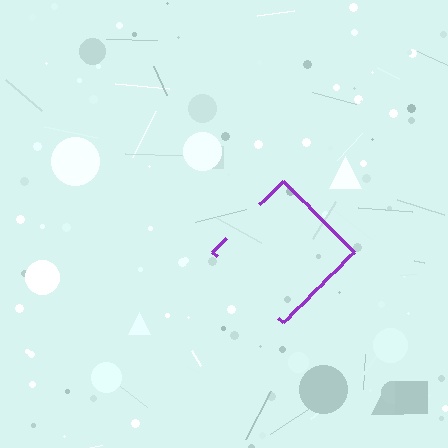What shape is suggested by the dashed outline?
The dashed outline suggests a diamond.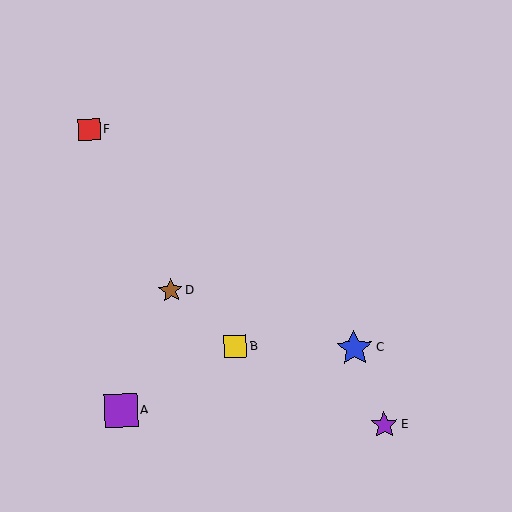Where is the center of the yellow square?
The center of the yellow square is at (235, 346).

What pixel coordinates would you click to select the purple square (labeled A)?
Click at (121, 411) to select the purple square A.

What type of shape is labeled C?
Shape C is a blue star.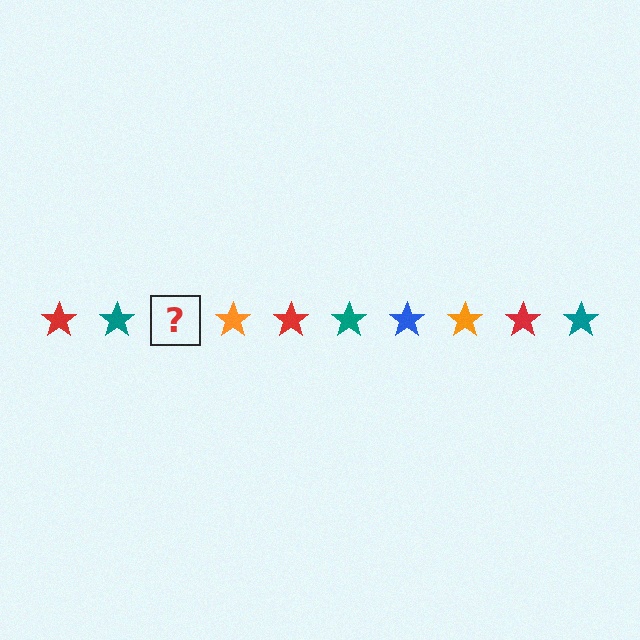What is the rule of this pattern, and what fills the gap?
The rule is that the pattern cycles through red, teal, blue, orange stars. The gap should be filled with a blue star.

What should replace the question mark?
The question mark should be replaced with a blue star.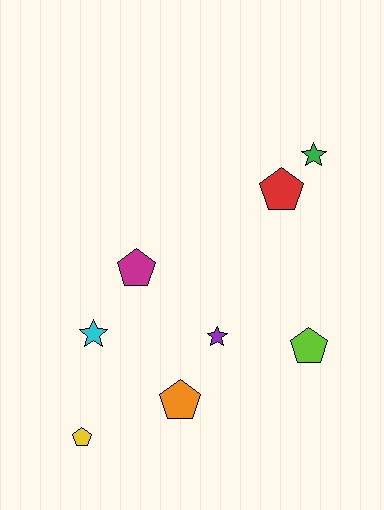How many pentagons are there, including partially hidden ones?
There are 5 pentagons.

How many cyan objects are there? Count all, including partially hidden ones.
There is 1 cyan object.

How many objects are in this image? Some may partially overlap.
There are 8 objects.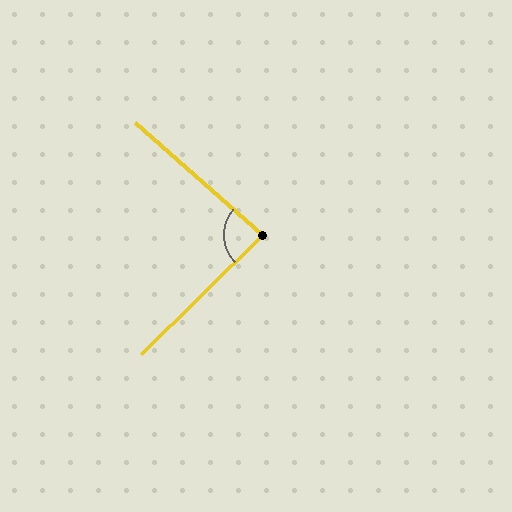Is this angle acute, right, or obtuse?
It is approximately a right angle.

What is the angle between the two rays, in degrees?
Approximately 86 degrees.